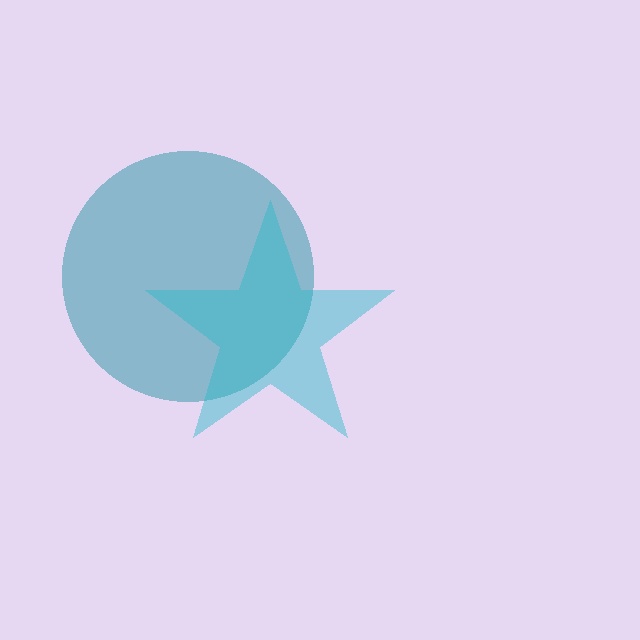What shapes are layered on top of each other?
The layered shapes are: a teal circle, a cyan star.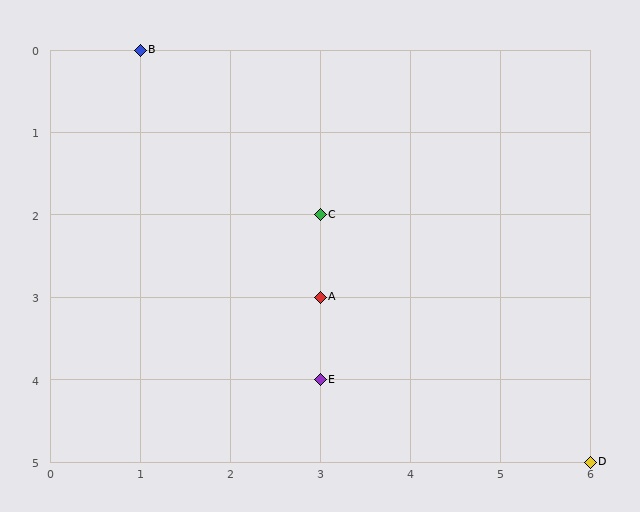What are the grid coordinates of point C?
Point C is at grid coordinates (3, 2).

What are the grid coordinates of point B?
Point B is at grid coordinates (1, 0).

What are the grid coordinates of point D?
Point D is at grid coordinates (6, 5).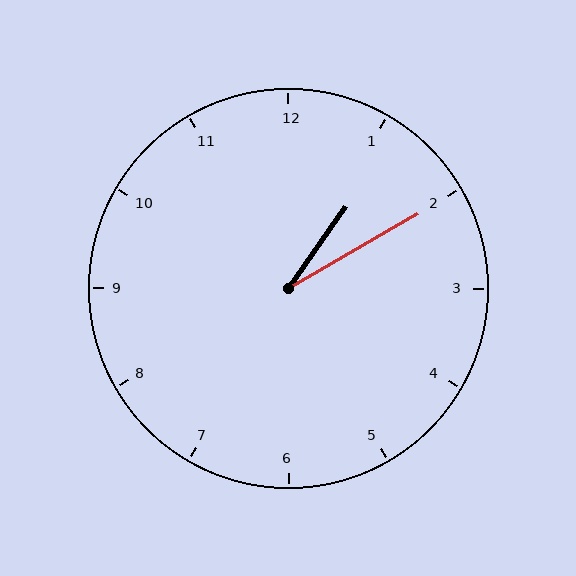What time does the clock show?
1:10.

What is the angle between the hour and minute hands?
Approximately 25 degrees.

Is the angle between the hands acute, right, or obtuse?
It is acute.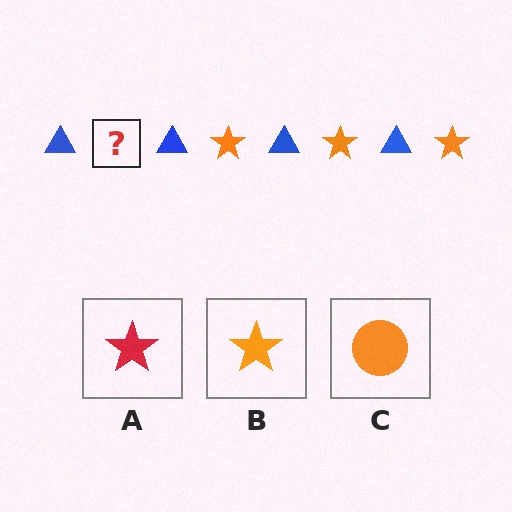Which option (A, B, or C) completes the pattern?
B.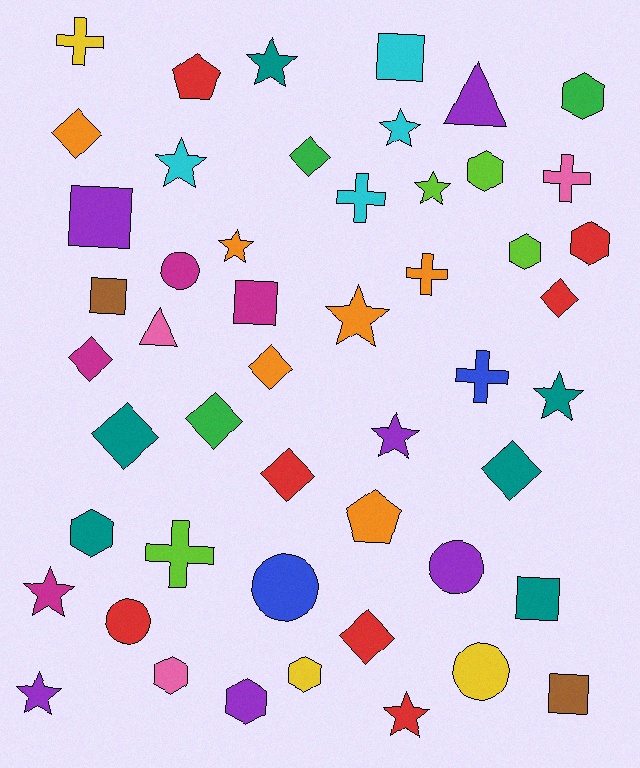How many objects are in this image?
There are 50 objects.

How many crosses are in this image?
There are 6 crosses.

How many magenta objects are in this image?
There are 4 magenta objects.